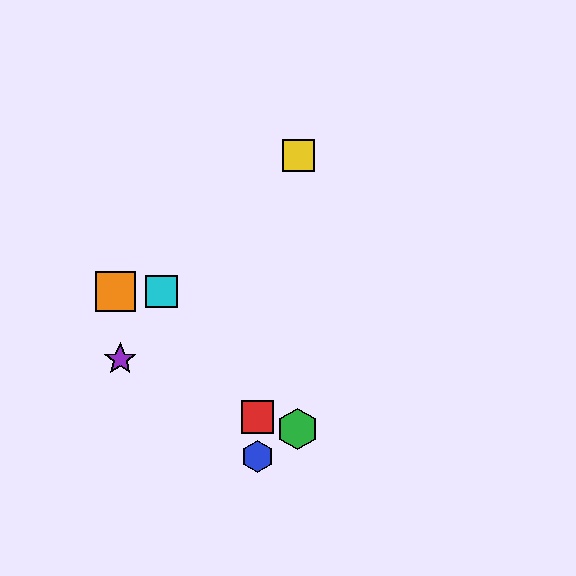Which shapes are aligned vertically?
The red square, the blue hexagon are aligned vertically.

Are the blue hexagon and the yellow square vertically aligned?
No, the blue hexagon is at x≈258 and the yellow square is at x≈299.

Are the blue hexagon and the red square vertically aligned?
Yes, both are at x≈258.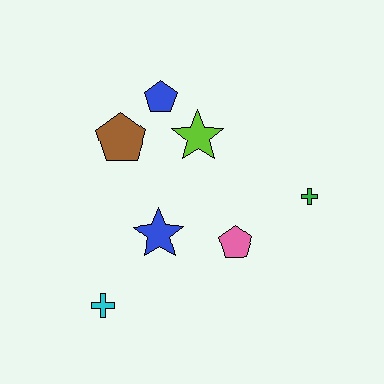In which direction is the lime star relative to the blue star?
The lime star is above the blue star.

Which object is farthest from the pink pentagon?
The blue pentagon is farthest from the pink pentagon.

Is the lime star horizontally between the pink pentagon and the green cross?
No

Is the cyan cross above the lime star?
No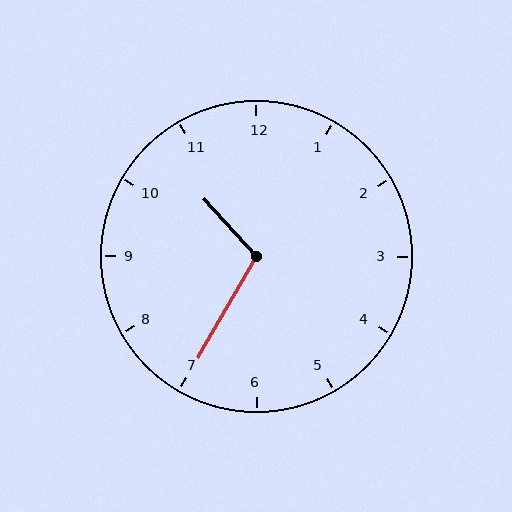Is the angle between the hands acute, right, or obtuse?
It is obtuse.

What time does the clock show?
10:35.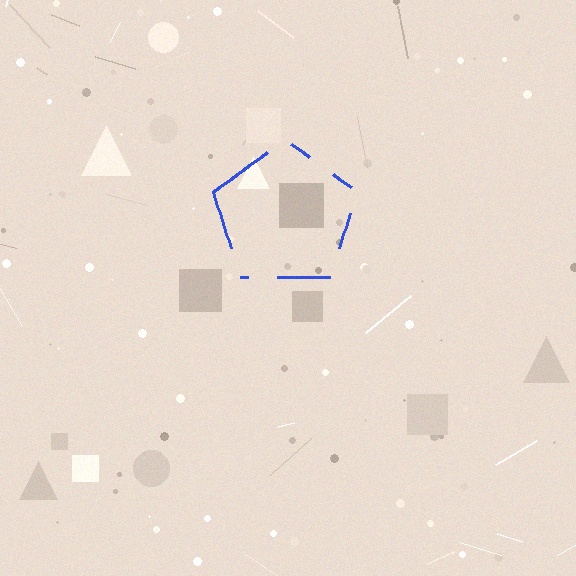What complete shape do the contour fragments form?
The contour fragments form a pentagon.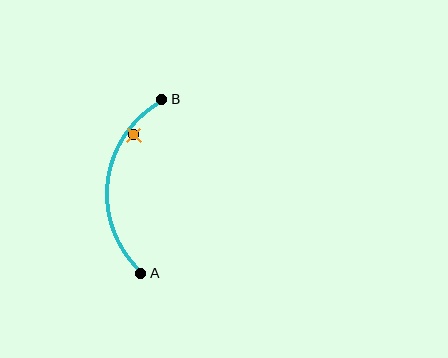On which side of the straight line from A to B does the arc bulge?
The arc bulges to the left of the straight line connecting A and B.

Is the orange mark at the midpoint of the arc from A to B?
No — the orange mark does not lie on the arc at all. It sits slightly inside the curve.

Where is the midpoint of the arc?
The arc midpoint is the point on the curve farthest from the straight line joining A and B. It sits to the left of that line.